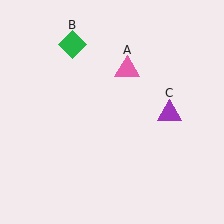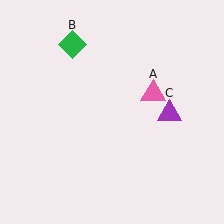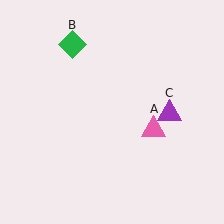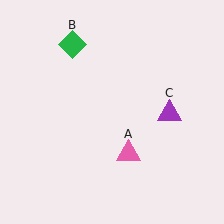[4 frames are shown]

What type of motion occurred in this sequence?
The pink triangle (object A) rotated clockwise around the center of the scene.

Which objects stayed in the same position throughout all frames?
Green diamond (object B) and purple triangle (object C) remained stationary.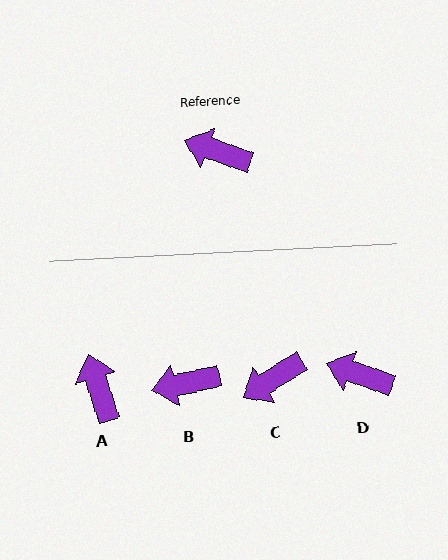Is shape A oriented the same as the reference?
No, it is off by about 53 degrees.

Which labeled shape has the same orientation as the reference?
D.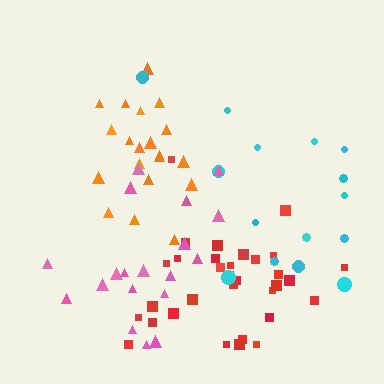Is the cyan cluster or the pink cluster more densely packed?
Pink.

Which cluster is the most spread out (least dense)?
Cyan.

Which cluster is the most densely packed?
Red.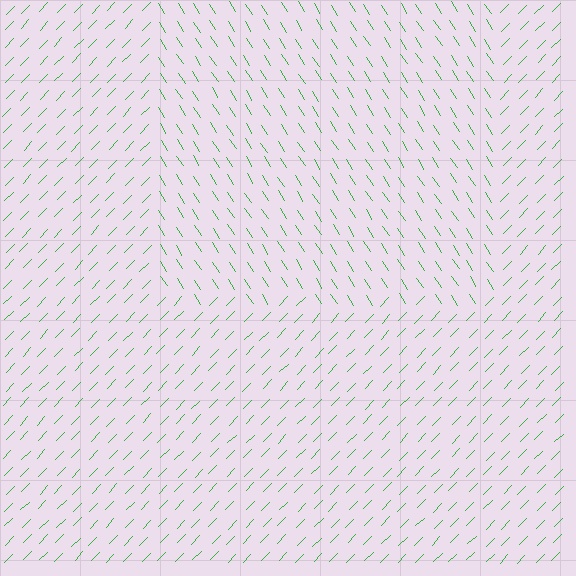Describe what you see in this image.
The image is filled with small green line segments. A rectangle region in the image has lines oriented differently from the surrounding lines, creating a visible texture boundary.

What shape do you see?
I see a rectangle.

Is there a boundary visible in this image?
Yes, there is a texture boundary formed by a change in line orientation.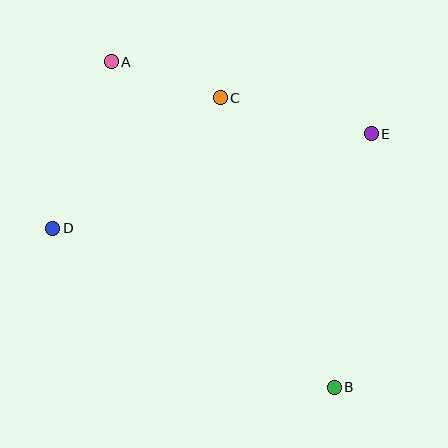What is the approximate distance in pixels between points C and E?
The distance between C and E is approximately 156 pixels.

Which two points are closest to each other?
Points A and C are closest to each other.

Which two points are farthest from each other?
Points A and B are farthest from each other.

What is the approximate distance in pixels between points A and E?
The distance between A and E is approximately 270 pixels.